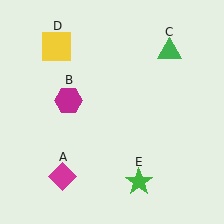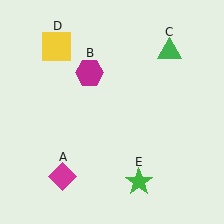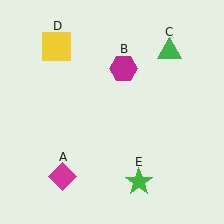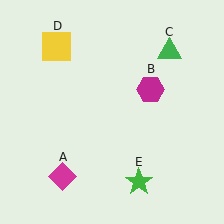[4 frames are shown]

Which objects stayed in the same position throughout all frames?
Magenta diamond (object A) and green triangle (object C) and yellow square (object D) and green star (object E) remained stationary.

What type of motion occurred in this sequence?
The magenta hexagon (object B) rotated clockwise around the center of the scene.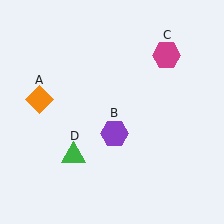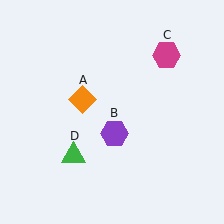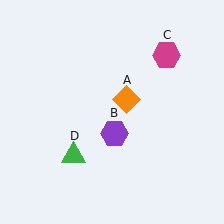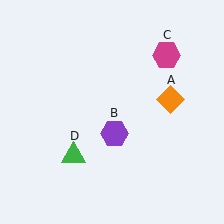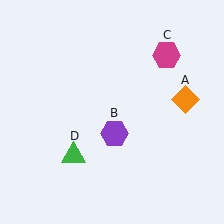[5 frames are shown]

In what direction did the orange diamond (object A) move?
The orange diamond (object A) moved right.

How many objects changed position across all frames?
1 object changed position: orange diamond (object A).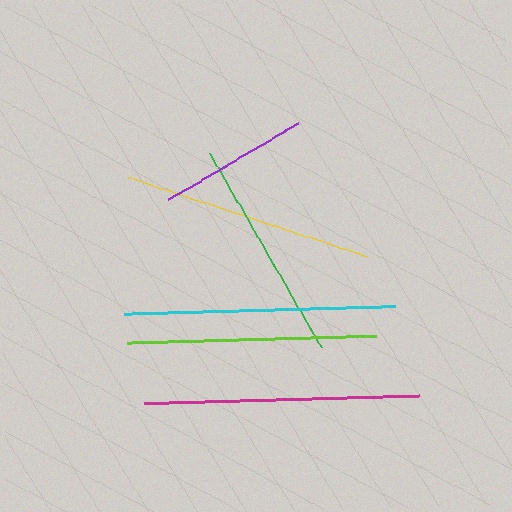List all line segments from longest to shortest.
From longest to shortest: magenta, cyan, yellow, lime, green, purple.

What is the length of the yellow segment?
The yellow segment is approximately 252 pixels long.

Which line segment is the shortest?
The purple line is the shortest at approximately 151 pixels.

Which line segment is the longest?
The magenta line is the longest at approximately 275 pixels.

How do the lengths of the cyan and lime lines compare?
The cyan and lime lines are approximately the same length.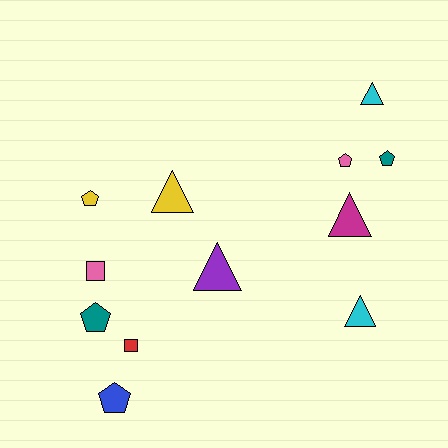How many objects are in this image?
There are 12 objects.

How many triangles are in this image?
There are 5 triangles.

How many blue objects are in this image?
There is 1 blue object.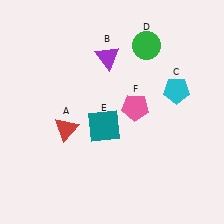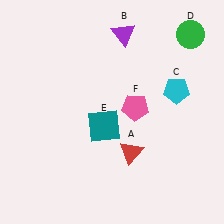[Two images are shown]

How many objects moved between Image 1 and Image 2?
3 objects moved between the two images.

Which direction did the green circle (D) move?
The green circle (D) moved right.